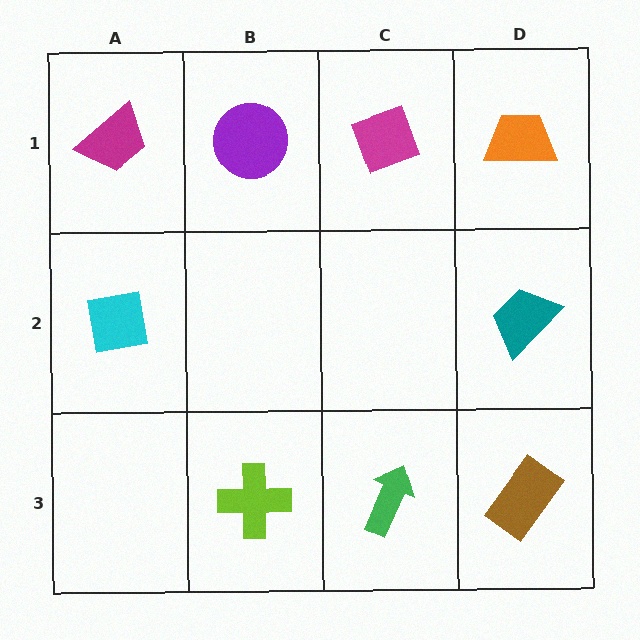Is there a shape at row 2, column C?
No, that cell is empty.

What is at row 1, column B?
A purple circle.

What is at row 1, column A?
A magenta trapezoid.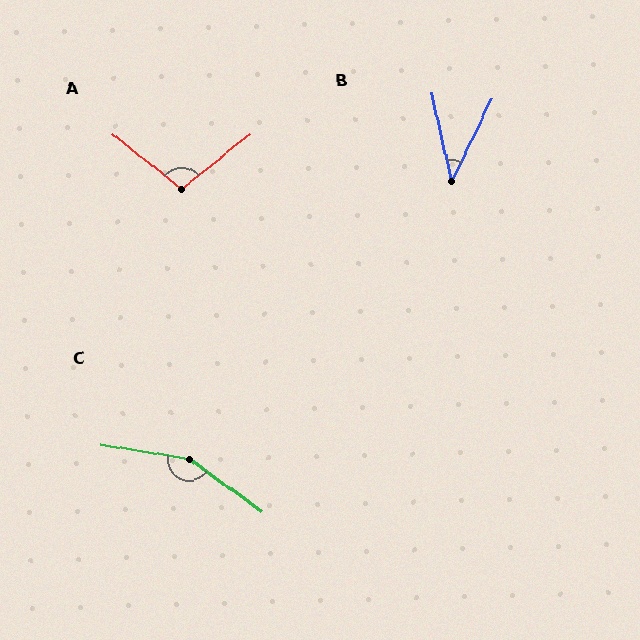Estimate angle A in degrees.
Approximately 103 degrees.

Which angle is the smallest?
B, at approximately 39 degrees.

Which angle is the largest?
C, at approximately 153 degrees.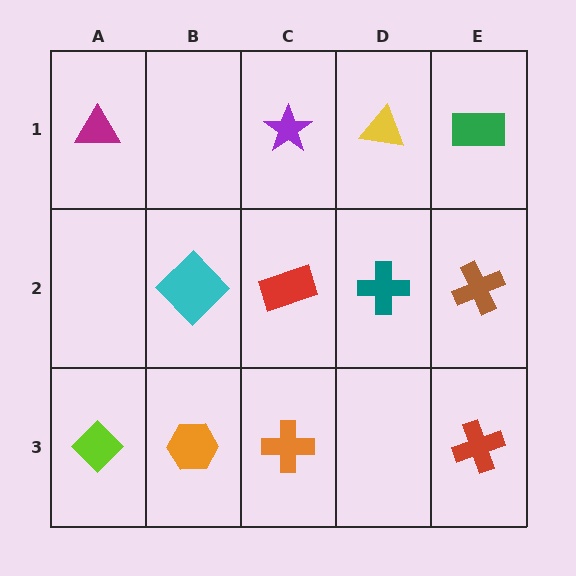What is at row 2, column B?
A cyan diamond.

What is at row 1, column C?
A purple star.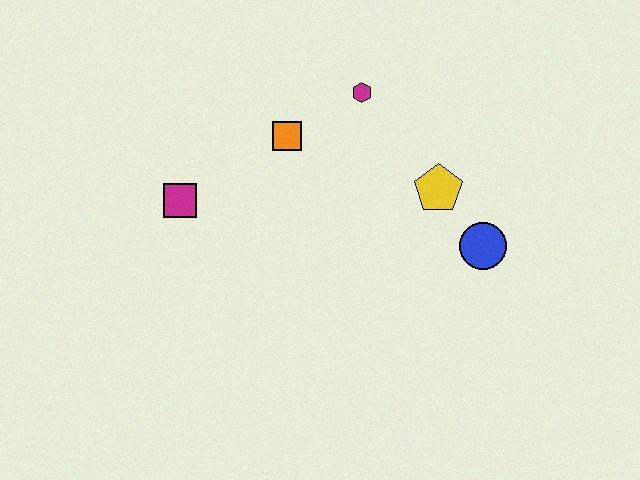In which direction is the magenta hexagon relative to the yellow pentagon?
The magenta hexagon is above the yellow pentagon.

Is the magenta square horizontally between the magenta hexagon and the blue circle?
No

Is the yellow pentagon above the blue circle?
Yes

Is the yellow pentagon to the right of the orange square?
Yes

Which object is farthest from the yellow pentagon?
The magenta square is farthest from the yellow pentagon.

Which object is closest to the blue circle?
The yellow pentagon is closest to the blue circle.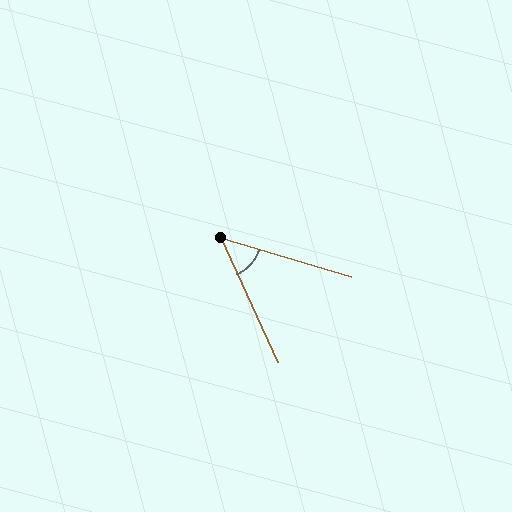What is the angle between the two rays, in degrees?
Approximately 49 degrees.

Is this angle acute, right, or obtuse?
It is acute.